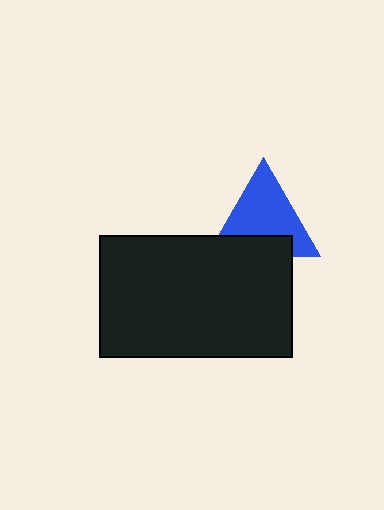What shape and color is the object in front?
The object in front is a black rectangle.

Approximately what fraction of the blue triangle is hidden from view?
Roughly 31% of the blue triangle is hidden behind the black rectangle.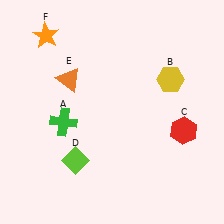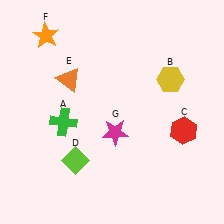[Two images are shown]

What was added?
A magenta star (G) was added in Image 2.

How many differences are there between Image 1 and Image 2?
There is 1 difference between the two images.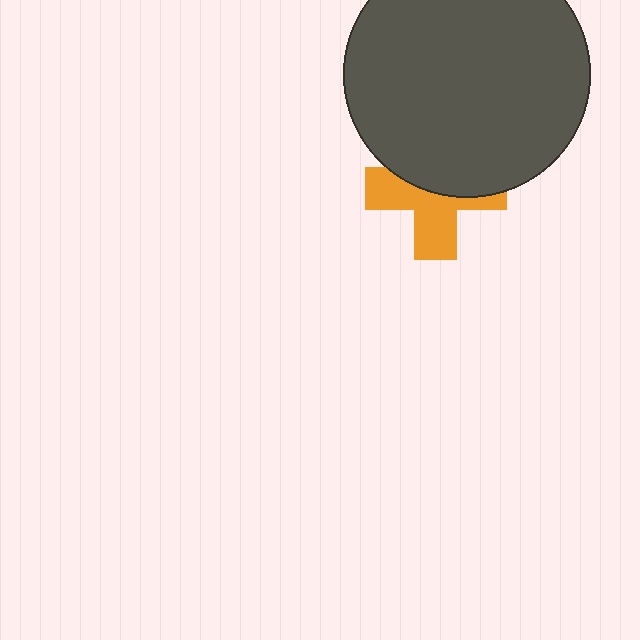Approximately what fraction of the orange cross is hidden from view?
Roughly 49% of the orange cross is hidden behind the dark gray circle.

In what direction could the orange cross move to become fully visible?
The orange cross could move down. That would shift it out from behind the dark gray circle entirely.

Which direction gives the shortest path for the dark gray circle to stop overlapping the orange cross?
Moving up gives the shortest separation.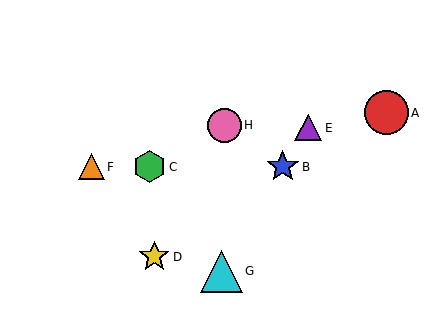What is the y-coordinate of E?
Object E is at y≈128.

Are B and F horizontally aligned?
Yes, both are at y≈167.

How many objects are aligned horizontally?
3 objects (B, C, F) are aligned horizontally.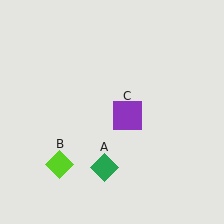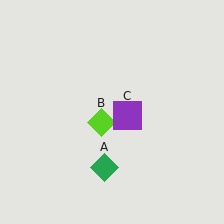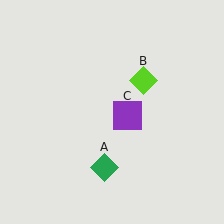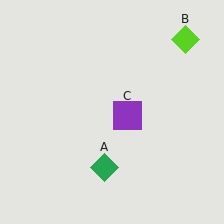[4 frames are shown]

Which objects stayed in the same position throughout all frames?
Green diamond (object A) and purple square (object C) remained stationary.